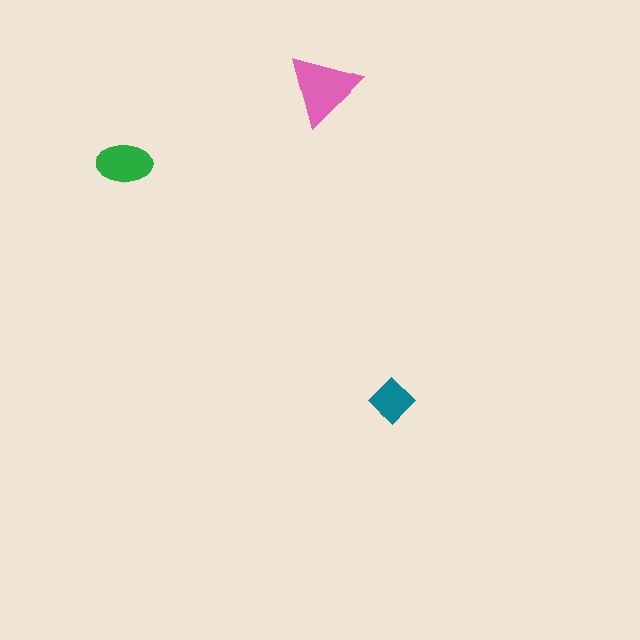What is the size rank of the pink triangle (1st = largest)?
1st.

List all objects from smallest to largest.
The teal diamond, the green ellipse, the pink triangle.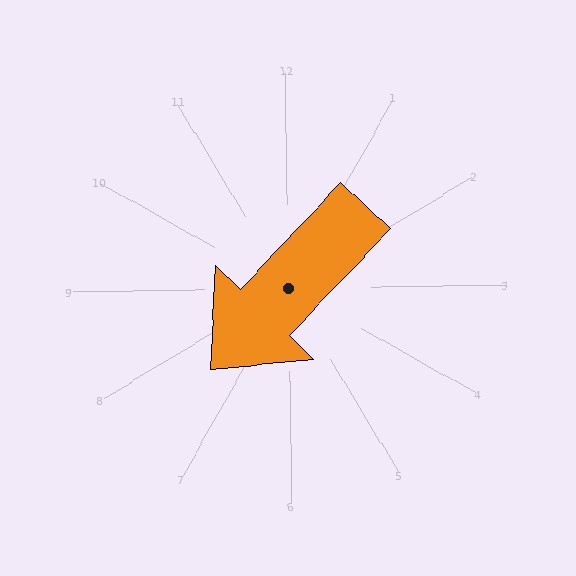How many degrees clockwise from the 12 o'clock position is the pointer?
Approximately 224 degrees.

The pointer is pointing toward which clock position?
Roughly 7 o'clock.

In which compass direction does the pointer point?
Southwest.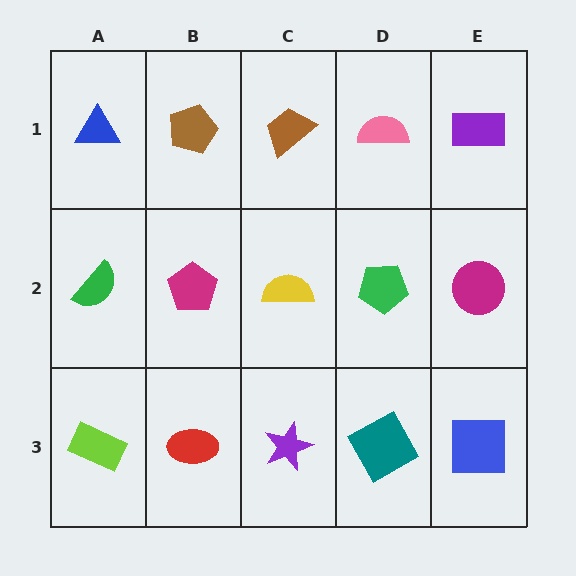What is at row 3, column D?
A teal square.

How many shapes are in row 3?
5 shapes.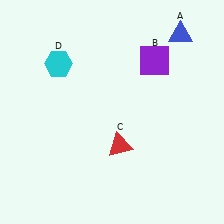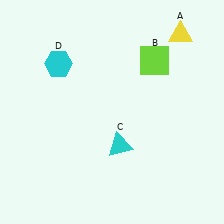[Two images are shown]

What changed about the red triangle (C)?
In Image 1, C is red. In Image 2, it changed to cyan.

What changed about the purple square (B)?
In Image 1, B is purple. In Image 2, it changed to lime.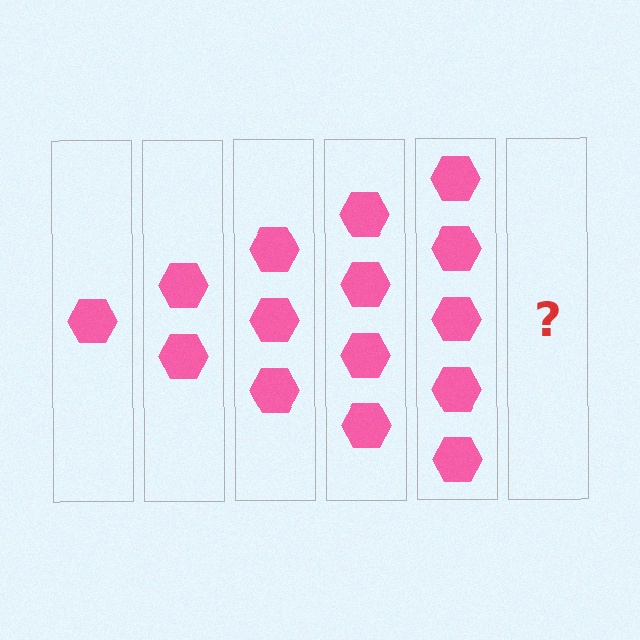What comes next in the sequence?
The next element should be 6 hexagons.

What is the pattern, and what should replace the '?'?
The pattern is that each step adds one more hexagon. The '?' should be 6 hexagons.